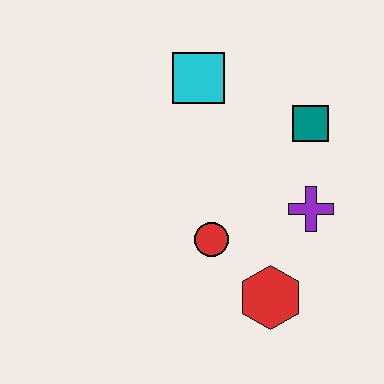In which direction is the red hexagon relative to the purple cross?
The red hexagon is below the purple cross.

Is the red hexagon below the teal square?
Yes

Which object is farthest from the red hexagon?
The cyan square is farthest from the red hexagon.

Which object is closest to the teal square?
The purple cross is closest to the teal square.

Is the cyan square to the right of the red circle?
No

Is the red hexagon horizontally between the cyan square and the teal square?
Yes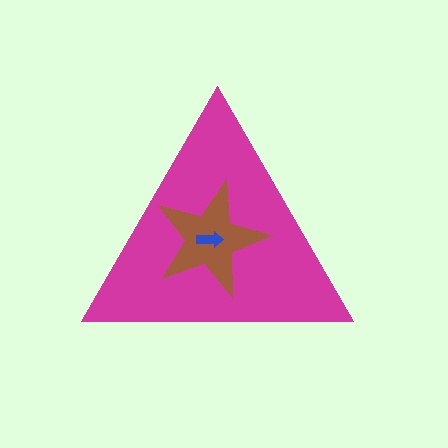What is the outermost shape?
The magenta triangle.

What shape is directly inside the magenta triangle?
The brown star.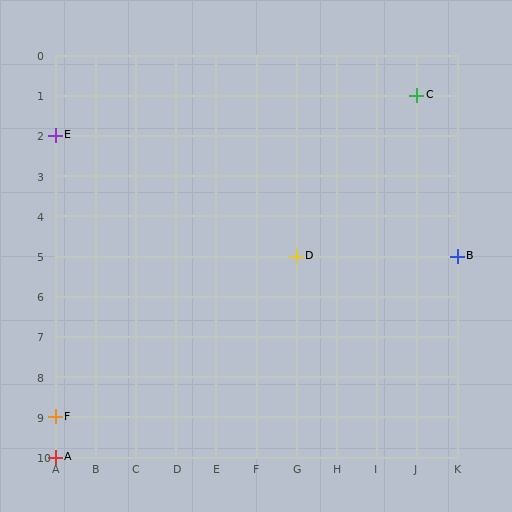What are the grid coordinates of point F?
Point F is at grid coordinates (A, 9).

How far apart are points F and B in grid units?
Points F and B are 10 columns and 4 rows apart (about 10.8 grid units diagonally).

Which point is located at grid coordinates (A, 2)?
Point E is at (A, 2).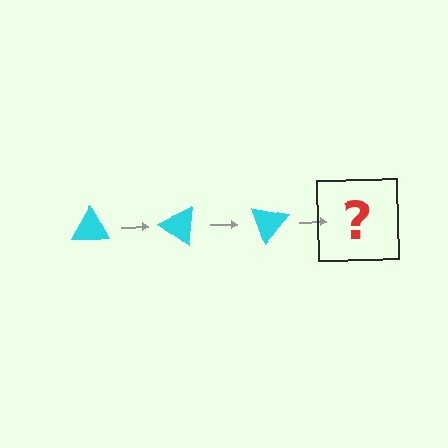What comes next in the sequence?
The next element should be a cyan triangle rotated 105 degrees.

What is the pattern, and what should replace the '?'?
The pattern is that the triangle rotates 35 degrees each step. The '?' should be a cyan triangle rotated 105 degrees.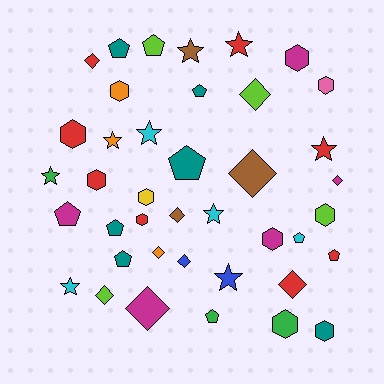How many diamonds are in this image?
There are 10 diamonds.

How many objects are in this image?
There are 40 objects.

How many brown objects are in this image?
There are 3 brown objects.